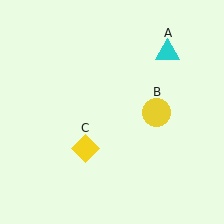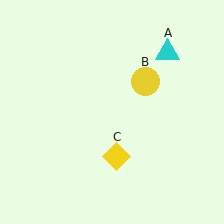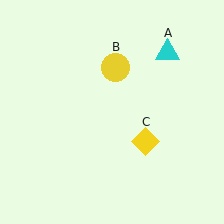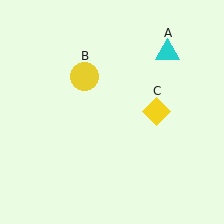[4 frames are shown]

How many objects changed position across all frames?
2 objects changed position: yellow circle (object B), yellow diamond (object C).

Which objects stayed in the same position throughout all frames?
Cyan triangle (object A) remained stationary.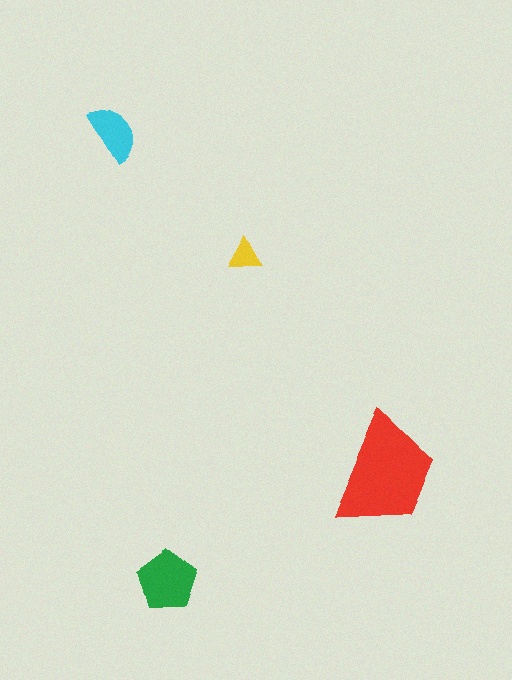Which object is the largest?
The red trapezoid.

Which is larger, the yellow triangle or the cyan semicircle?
The cyan semicircle.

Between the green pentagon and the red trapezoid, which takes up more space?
The red trapezoid.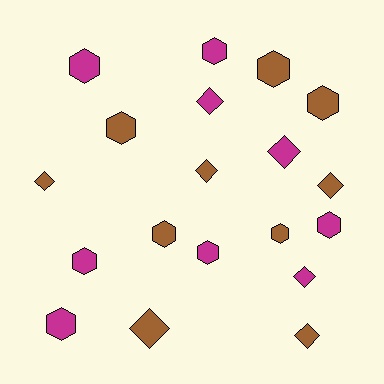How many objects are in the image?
There are 19 objects.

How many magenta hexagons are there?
There are 6 magenta hexagons.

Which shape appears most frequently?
Hexagon, with 11 objects.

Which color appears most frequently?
Brown, with 10 objects.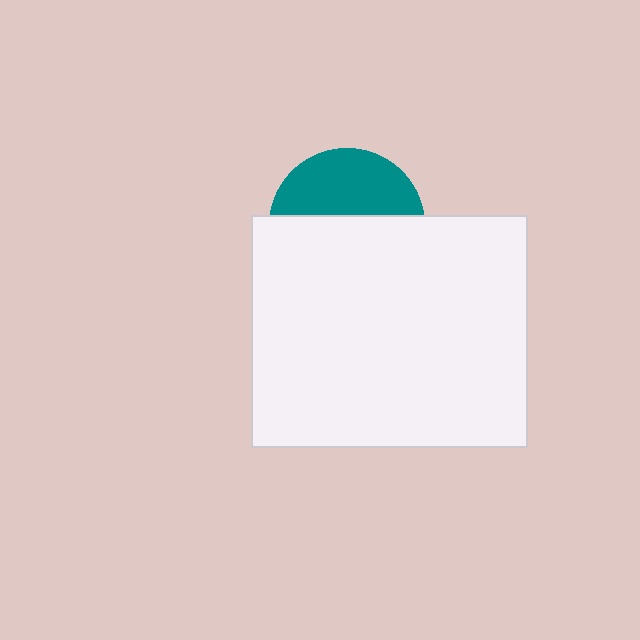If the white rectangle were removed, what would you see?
You would see the complete teal circle.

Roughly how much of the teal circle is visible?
A small part of it is visible (roughly 42%).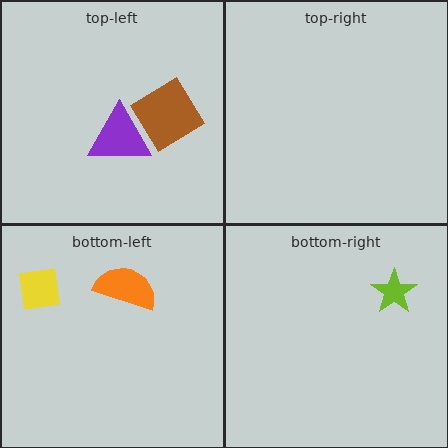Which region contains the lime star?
The bottom-right region.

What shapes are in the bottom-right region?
The lime star.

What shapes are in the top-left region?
The brown diamond, the purple triangle.